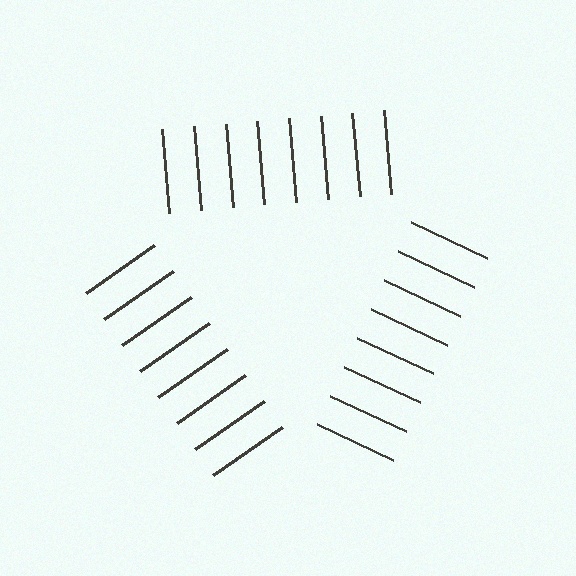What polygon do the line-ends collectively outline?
An illusory triangle — the line segments terminate on its edges but no continuous stroke is drawn.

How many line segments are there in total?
24 — 8 along each of the 3 edges.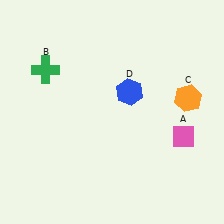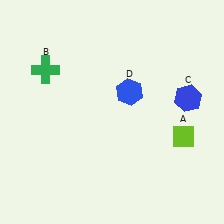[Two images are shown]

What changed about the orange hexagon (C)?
In Image 1, C is orange. In Image 2, it changed to blue.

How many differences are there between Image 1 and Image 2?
There are 2 differences between the two images.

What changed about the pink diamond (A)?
In Image 1, A is pink. In Image 2, it changed to lime.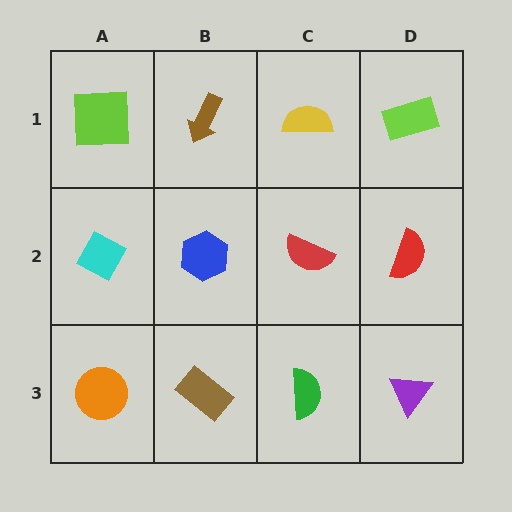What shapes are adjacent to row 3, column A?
A cyan diamond (row 2, column A), a brown rectangle (row 3, column B).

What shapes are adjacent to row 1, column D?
A red semicircle (row 2, column D), a yellow semicircle (row 1, column C).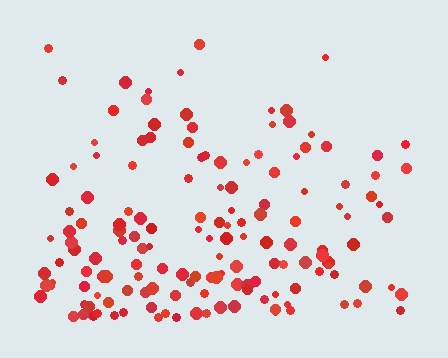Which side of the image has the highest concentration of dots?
The bottom.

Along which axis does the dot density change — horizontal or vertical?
Vertical.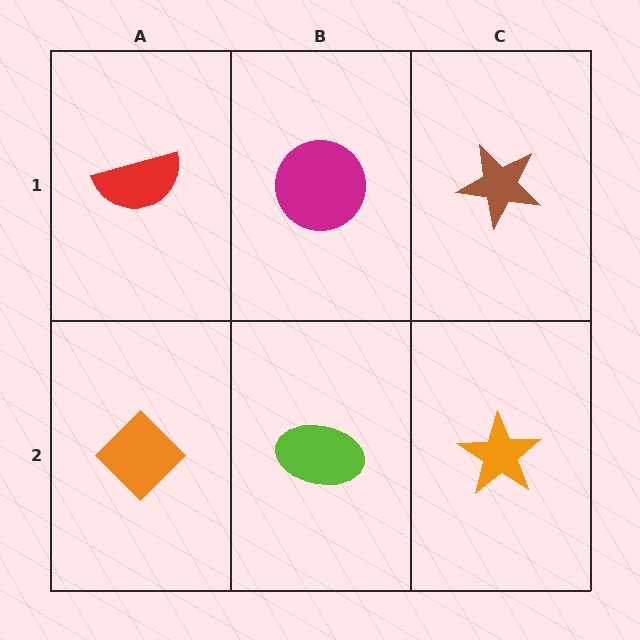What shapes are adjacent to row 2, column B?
A magenta circle (row 1, column B), an orange diamond (row 2, column A), an orange star (row 2, column C).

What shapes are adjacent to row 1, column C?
An orange star (row 2, column C), a magenta circle (row 1, column B).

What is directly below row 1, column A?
An orange diamond.